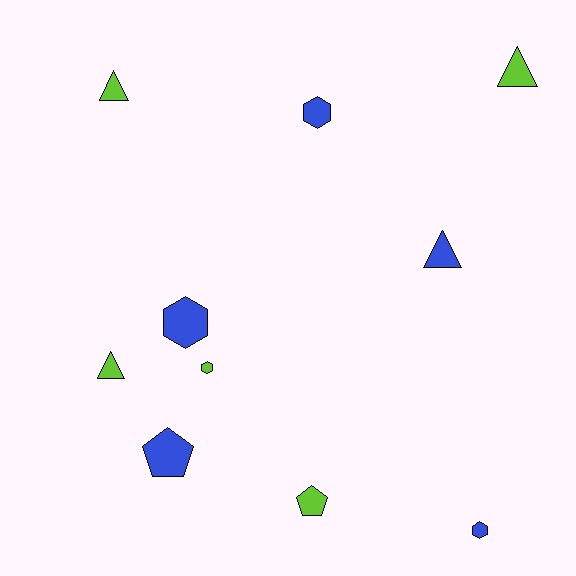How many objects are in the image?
There are 10 objects.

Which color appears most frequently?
Lime, with 5 objects.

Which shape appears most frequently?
Hexagon, with 4 objects.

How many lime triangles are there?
There are 3 lime triangles.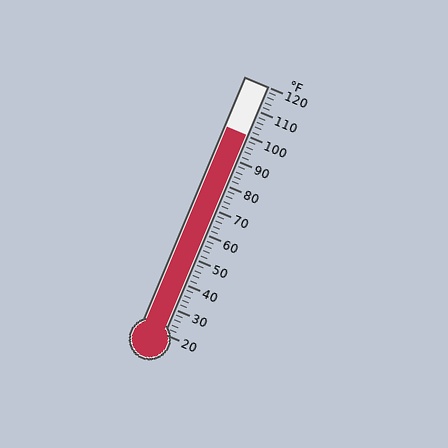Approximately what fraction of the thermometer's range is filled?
The thermometer is filled to approximately 80% of its range.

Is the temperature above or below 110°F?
The temperature is below 110°F.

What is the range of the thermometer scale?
The thermometer scale ranges from 20°F to 120°F.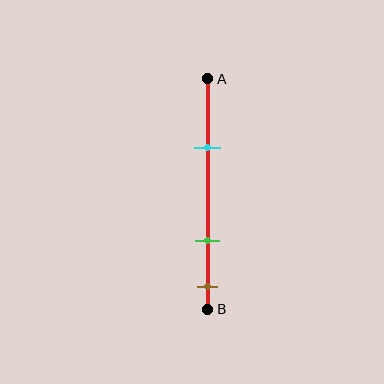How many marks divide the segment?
There are 3 marks dividing the segment.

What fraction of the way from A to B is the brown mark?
The brown mark is approximately 90% (0.9) of the way from A to B.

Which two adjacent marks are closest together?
The green and brown marks are the closest adjacent pair.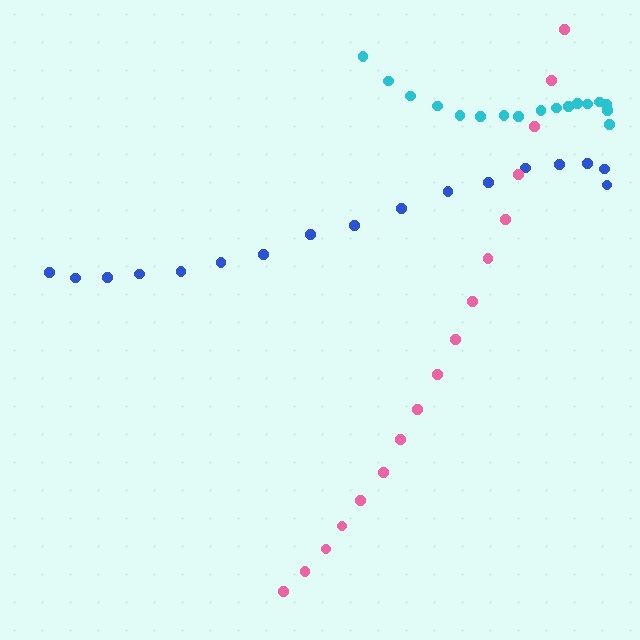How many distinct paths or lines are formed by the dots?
There are 3 distinct paths.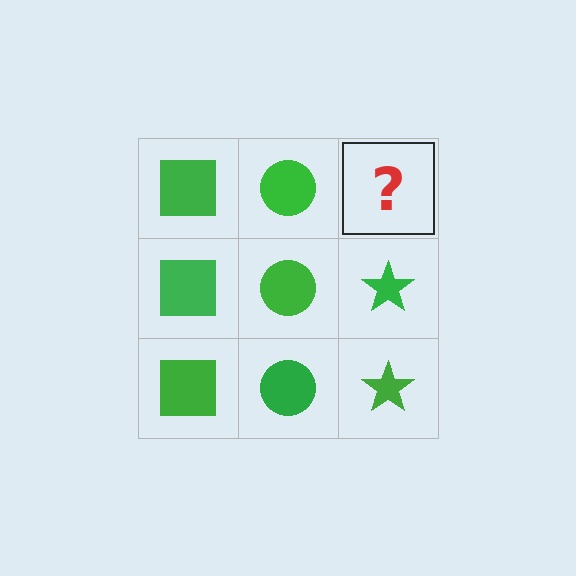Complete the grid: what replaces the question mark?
The question mark should be replaced with a green star.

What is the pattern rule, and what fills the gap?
The rule is that each column has a consistent shape. The gap should be filled with a green star.